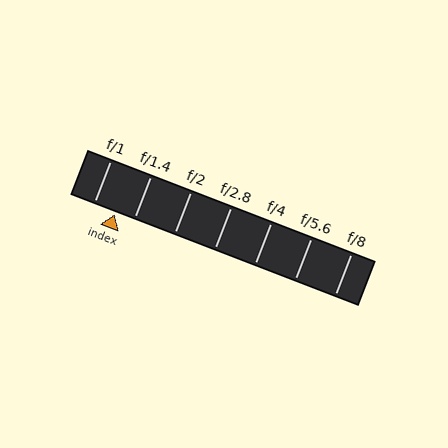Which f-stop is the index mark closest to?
The index mark is closest to f/1.4.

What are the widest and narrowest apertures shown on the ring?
The widest aperture shown is f/1 and the narrowest is f/8.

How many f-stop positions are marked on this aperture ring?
There are 7 f-stop positions marked.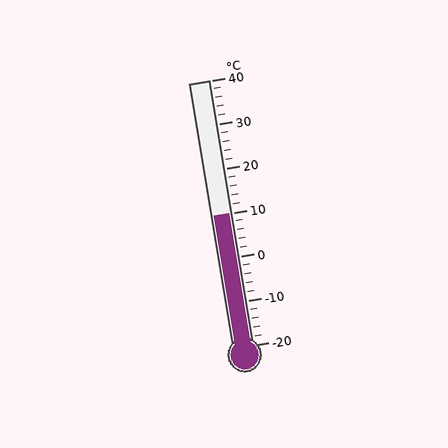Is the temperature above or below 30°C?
The temperature is below 30°C.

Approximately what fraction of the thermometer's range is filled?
The thermometer is filled to approximately 50% of its range.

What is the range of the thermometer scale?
The thermometer scale ranges from -20°C to 40°C.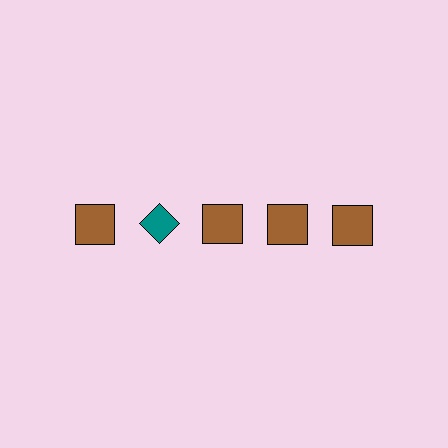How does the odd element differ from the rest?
It differs in both color (teal instead of brown) and shape (diamond instead of square).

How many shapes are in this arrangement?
There are 5 shapes arranged in a grid pattern.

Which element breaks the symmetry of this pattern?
The teal diamond in the top row, second from left column breaks the symmetry. All other shapes are brown squares.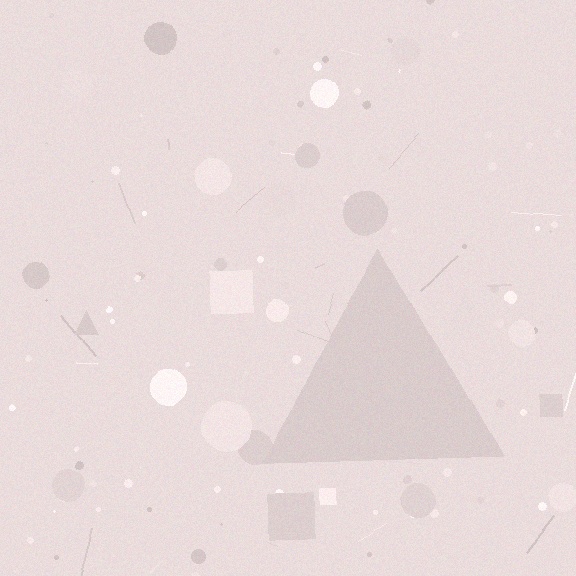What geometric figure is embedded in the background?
A triangle is embedded in the background.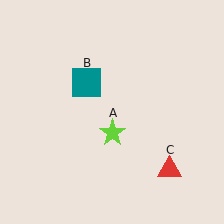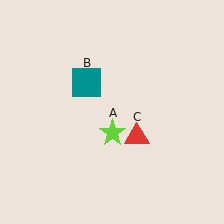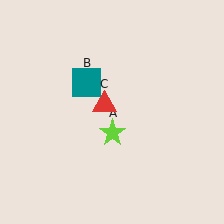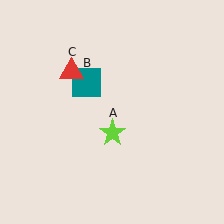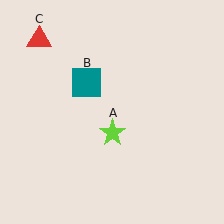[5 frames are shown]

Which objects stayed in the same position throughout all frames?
Lime star (object A) and teal square (object B) remained stationary.